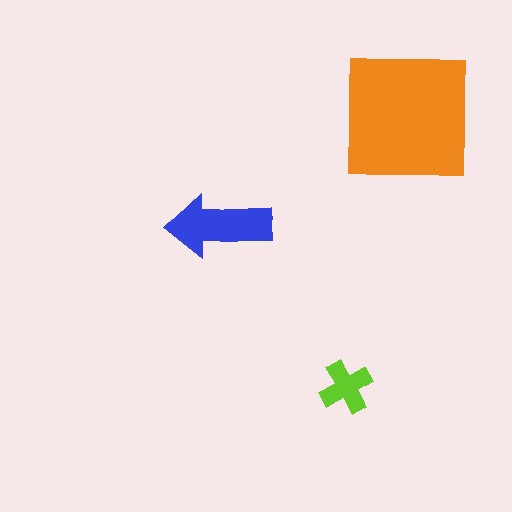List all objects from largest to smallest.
The orange square, the blue arrow, the lime cross.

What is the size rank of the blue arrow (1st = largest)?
2nd.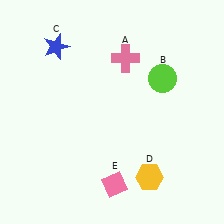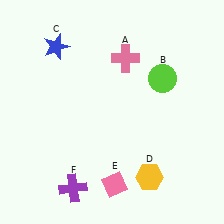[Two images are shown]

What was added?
A purple cross (F) was added in Image 2.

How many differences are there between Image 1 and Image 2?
There is 1 difference between the two images.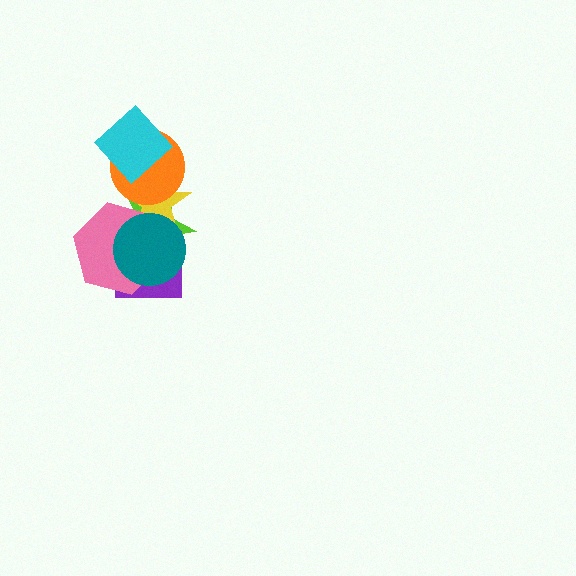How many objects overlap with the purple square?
4 objects overlap with the purple square.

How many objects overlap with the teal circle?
4 objects overlap with the teal circle.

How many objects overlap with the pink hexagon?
4 objects overlap with the pink hexagon.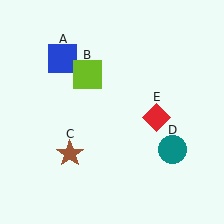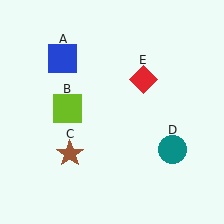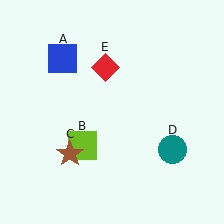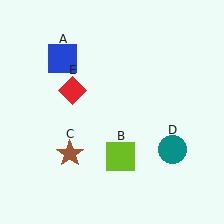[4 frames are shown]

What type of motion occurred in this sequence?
The lime square (object B), red diamond (object E) rotated counterclockwise around the center of the scene.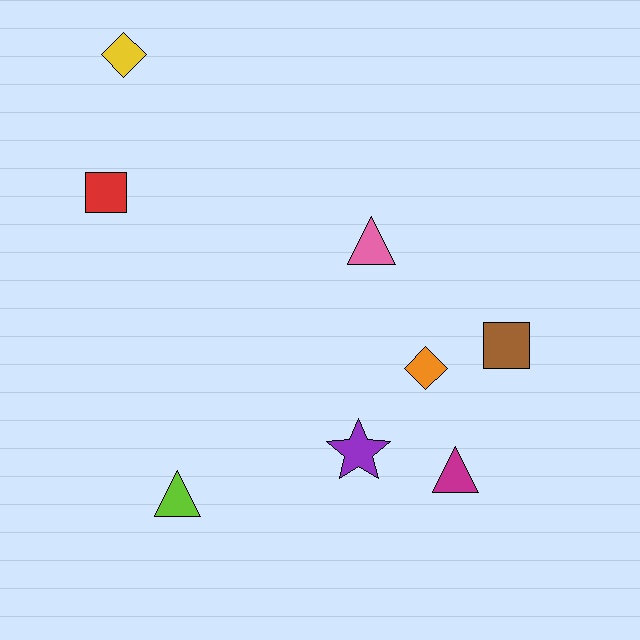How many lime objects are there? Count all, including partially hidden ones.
There is 1 lime object.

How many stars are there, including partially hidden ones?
There is 1 star.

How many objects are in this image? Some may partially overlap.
There are 8 objects.